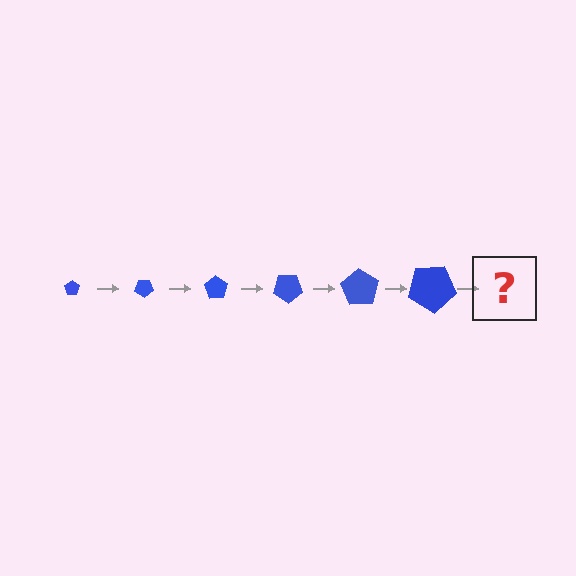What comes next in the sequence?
The next element should be a pentagon, larger than the previous one and rotated 210 degrees from the start.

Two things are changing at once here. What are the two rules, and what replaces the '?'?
The two rules are that the pentagon grows larger each step and it rotates 35 degrees each step. The '?' should be a pentagon, larger than the previous one and rotated 210 degrees from the start.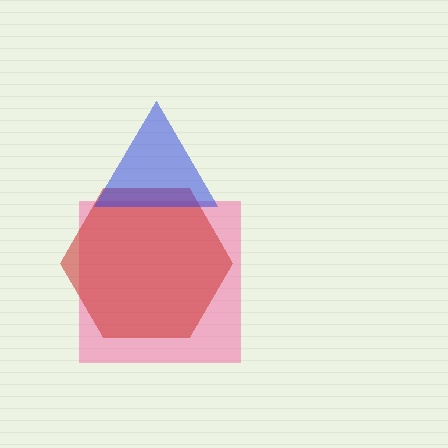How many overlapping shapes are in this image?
There are 3 overlapping shapes in the image.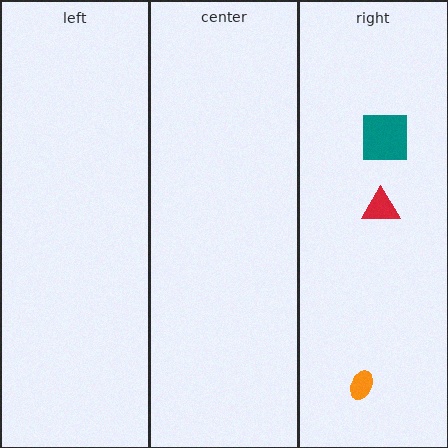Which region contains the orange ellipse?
The right region.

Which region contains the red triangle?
The right region.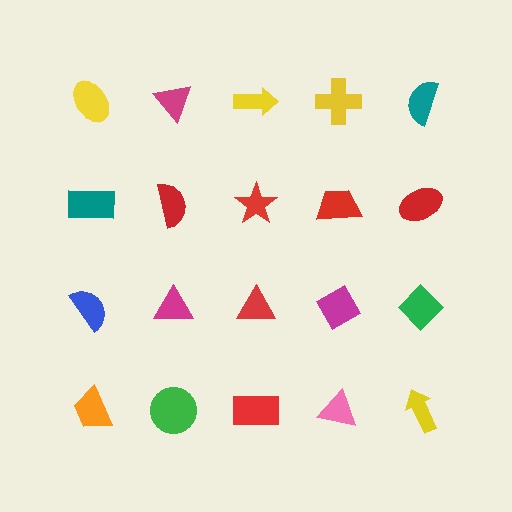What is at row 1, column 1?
A yellow ellipse.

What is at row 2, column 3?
A red star.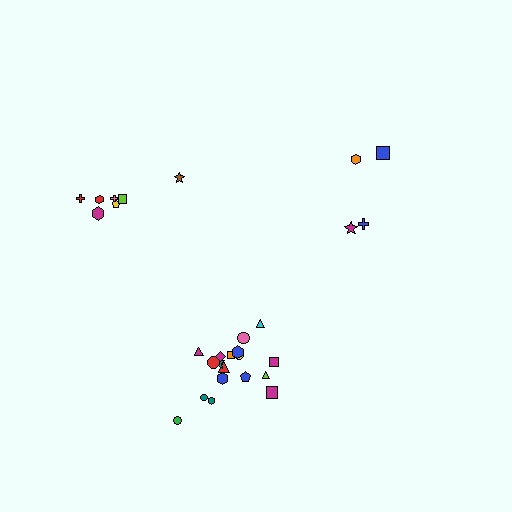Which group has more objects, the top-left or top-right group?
The top-left group.